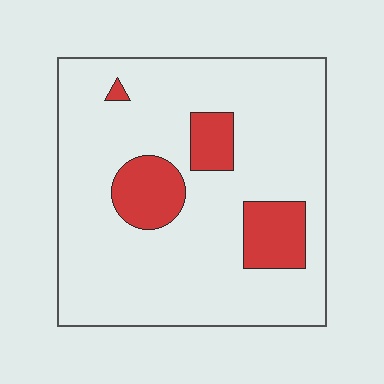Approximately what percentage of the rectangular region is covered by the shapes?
Approximately 15%.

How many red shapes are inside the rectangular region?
4.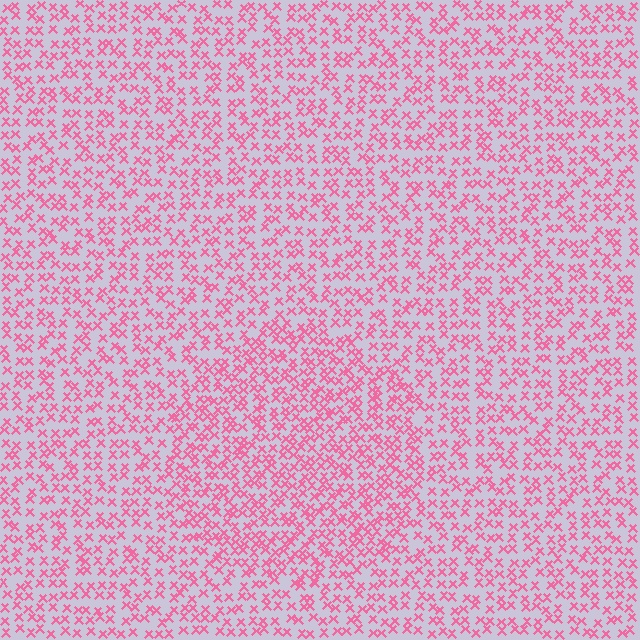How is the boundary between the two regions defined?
The boundary is defined by a change in element density (approximately 1.5x ratio). All elements are the same color, size, and shape.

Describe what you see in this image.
The image contains small pink elements arranged at two different densities. A circle-shaped region is visible where the elements are more densely packed than the surrounding area.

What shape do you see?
I see a circle.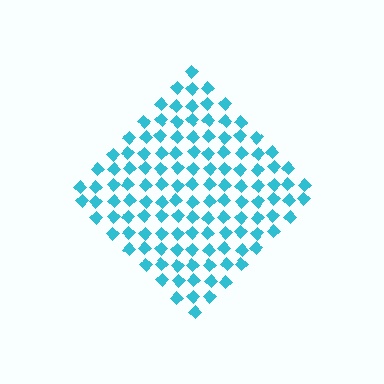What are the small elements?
The small elements are diamonds.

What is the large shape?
The large shape is a diamond.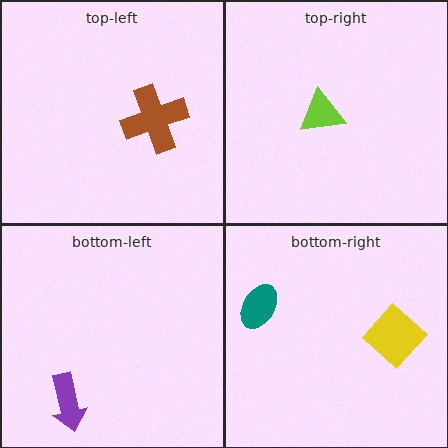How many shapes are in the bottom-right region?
2.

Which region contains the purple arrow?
The bottom-left region.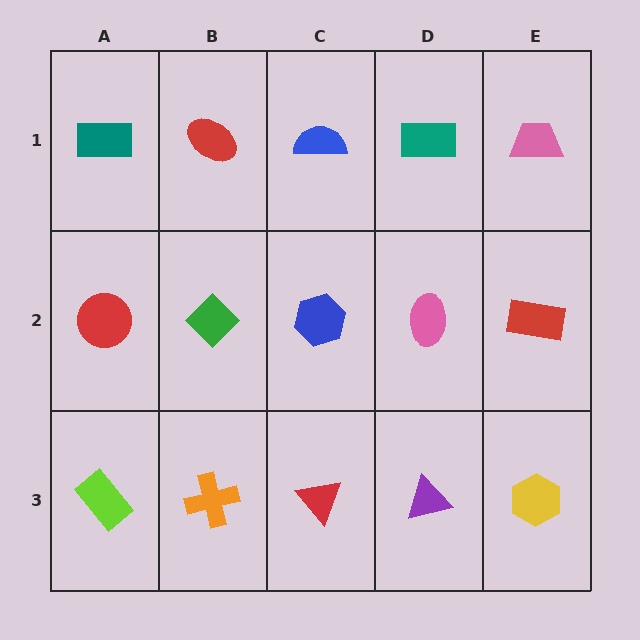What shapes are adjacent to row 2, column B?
A red ellipse (row 1, column B), an orange cross (row 3, column B), a red circle (row 2, column A), a blue hexagon (row 2, column C).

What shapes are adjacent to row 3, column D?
A pink ellipse (row 2, column D), a red triangle (row 3, column C), a yellow hexagon (row 3, column E).